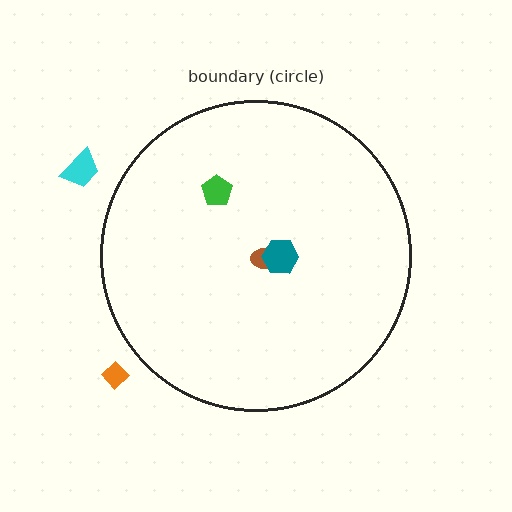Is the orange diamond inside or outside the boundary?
Outside.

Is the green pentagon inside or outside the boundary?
Inside.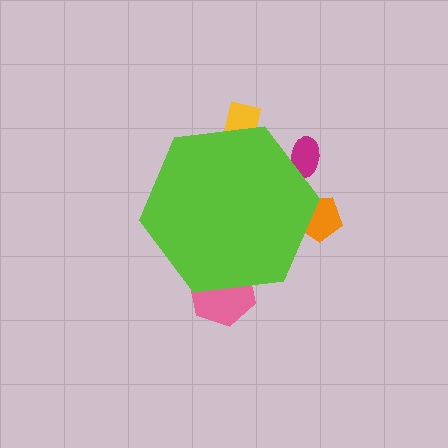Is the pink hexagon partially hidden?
Yes, the pink hexagon is partially hidden behind the lime hexagon.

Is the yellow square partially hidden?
Yes, the yellow square is partially hidden behind the lime hexagon.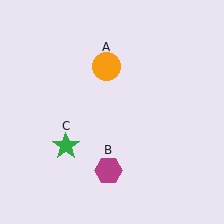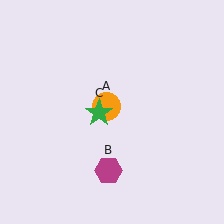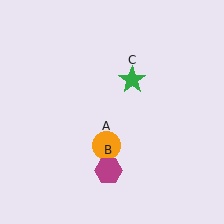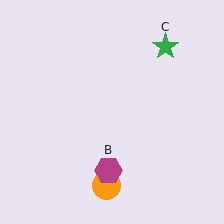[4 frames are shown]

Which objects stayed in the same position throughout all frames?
Magenta hexagon (object B) remained stationary.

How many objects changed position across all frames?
2 objects changed position: orange circle (object A), green star (object C).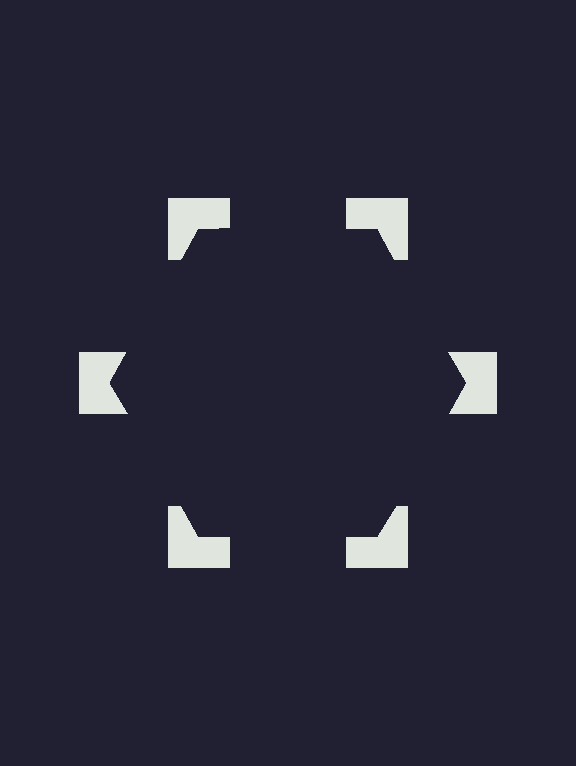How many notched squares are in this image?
There are 6 — one at each vertex of the illusory hexagon.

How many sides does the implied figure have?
6 sides.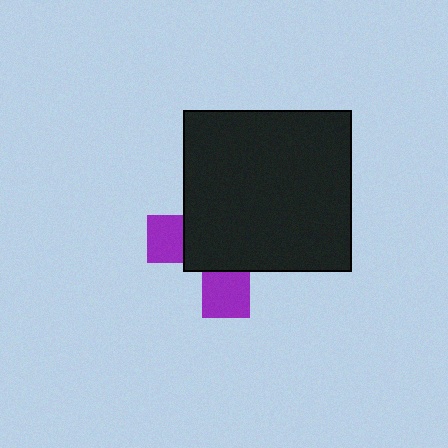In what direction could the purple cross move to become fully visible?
The purple cross could move toward the lower-left. That would shift it out from behind the black rectangle entirely.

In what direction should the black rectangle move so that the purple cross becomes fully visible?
The black rectangle should move toward the upper-right. That is the shortest direction to clear the overlap and leave the purple cross fully visible.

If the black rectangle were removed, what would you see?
You would see the complete purple cross.